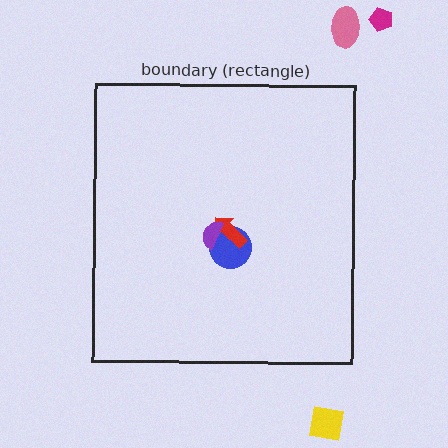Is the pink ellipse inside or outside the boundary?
Outside.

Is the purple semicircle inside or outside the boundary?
Inside.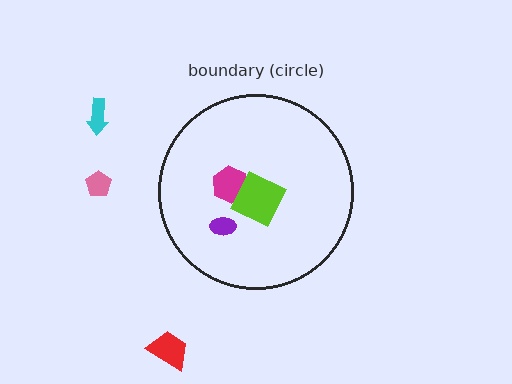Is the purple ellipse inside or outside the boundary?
Inside.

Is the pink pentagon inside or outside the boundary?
Outside.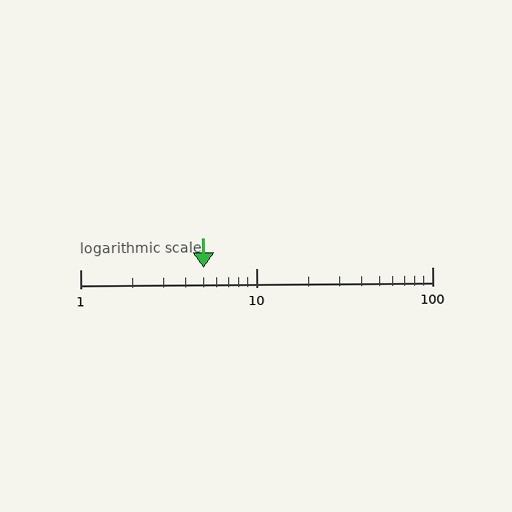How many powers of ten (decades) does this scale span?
The scale spans 2 decades, from 1 to 100.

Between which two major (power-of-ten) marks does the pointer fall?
The pointer is between 1 and 10.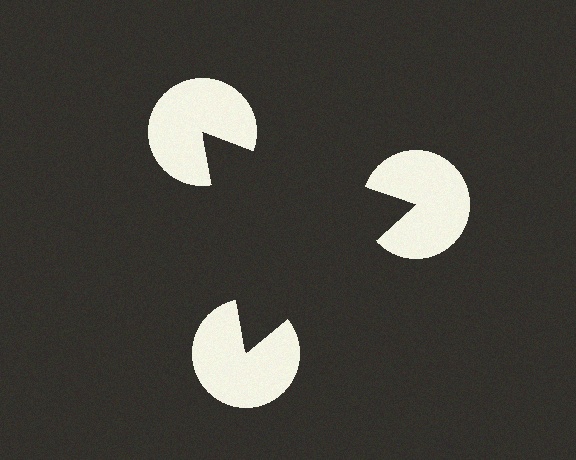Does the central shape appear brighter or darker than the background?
It typically appears slightly darker than the background, even though no actual brightness change is drawn.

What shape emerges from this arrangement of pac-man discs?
An illusory triangle — its edges are inferred from the aligned wedge cuts in the pac-man discs, not physically drawn.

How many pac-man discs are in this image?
There are 3 — one at each vertex of the illusory triangle.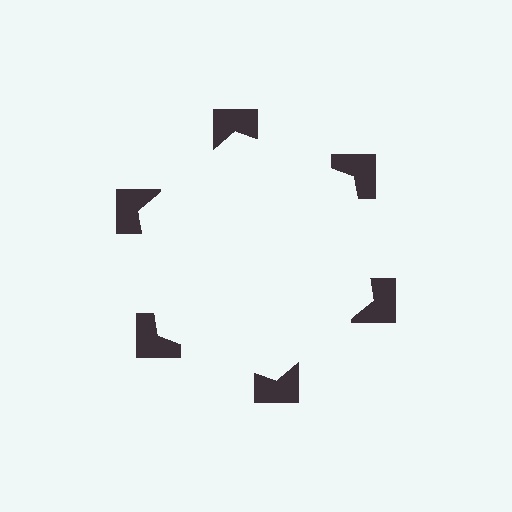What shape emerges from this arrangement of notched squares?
An illusory hexagon — its edges are inferred from the aligned wedge cuts in the notched squares, not physically drawn.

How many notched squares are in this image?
There are 6 — one at each vertex of the illusory hexagon.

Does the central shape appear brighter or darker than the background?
It typically appears slightly brighter than the background, even though no actual brightness change is drawn.